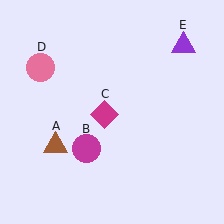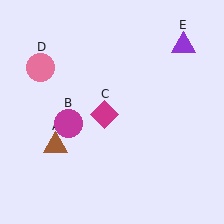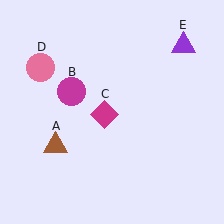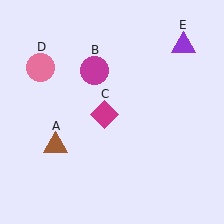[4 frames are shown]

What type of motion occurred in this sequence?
The magenta circle (object B) rotated clockwise around the center of the scene.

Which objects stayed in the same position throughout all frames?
Brown triangle (object A) and magenta diamond (object C) and pink circle (object D) and purple triangle (object E) remained stationary.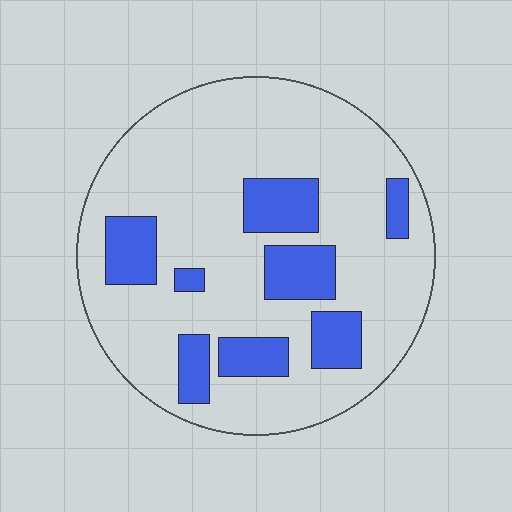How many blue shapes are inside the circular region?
8.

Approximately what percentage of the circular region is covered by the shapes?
Approximately 20%.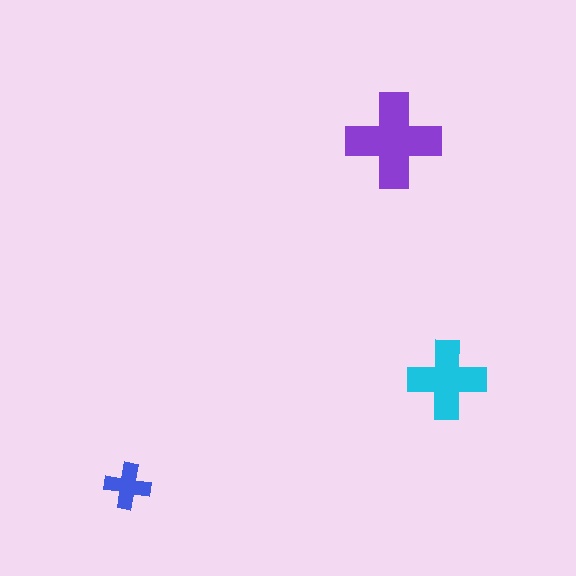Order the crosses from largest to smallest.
the purple one, the cyan one, the blue one.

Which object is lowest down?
The blue cross is bottommost.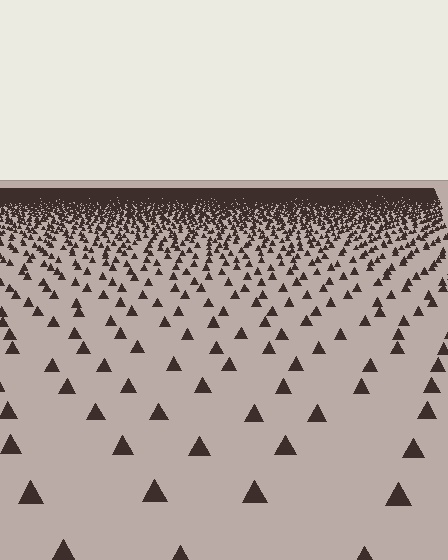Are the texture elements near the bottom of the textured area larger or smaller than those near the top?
Larger. Near the bottom, elements are closer to the viewer and appear at a bigger on-screen size.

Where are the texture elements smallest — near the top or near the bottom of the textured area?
Near the top.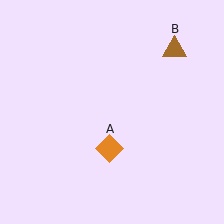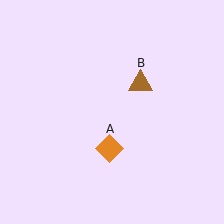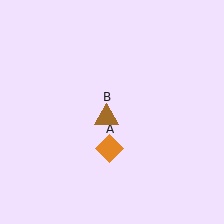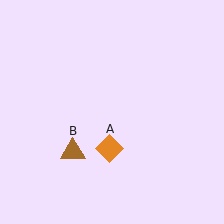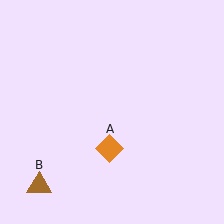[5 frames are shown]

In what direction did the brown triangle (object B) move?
The brown triangle (object B) moved down and to the left.